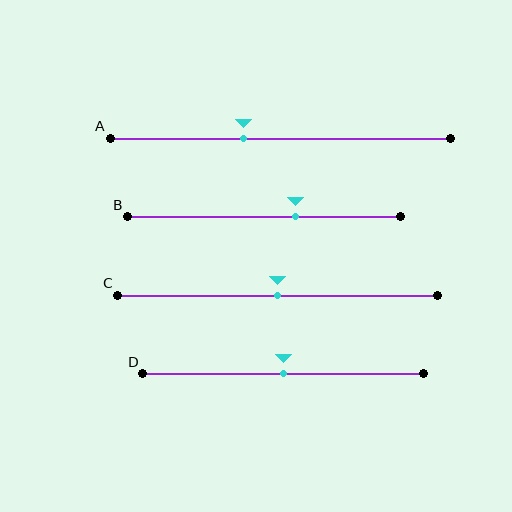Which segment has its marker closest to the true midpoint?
Segment C has its marker closest to the true midpoint.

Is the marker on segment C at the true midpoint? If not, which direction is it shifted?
Yes, the marker on segment C is at the true midpoint.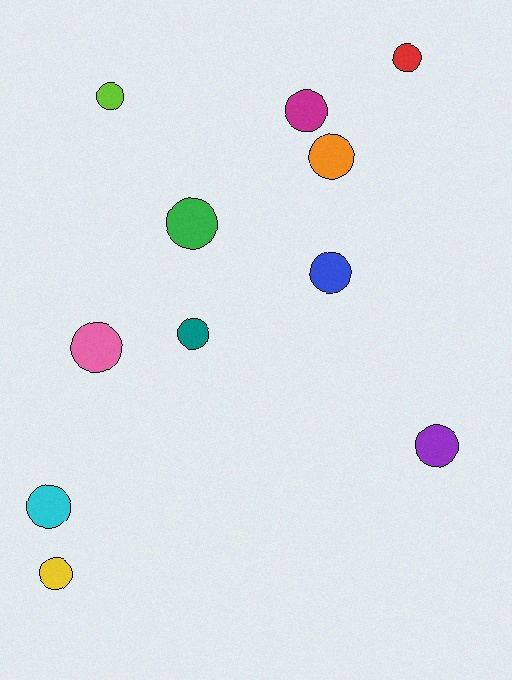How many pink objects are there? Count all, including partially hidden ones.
There is 1 pink object.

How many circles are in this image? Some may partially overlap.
There are 11 circles.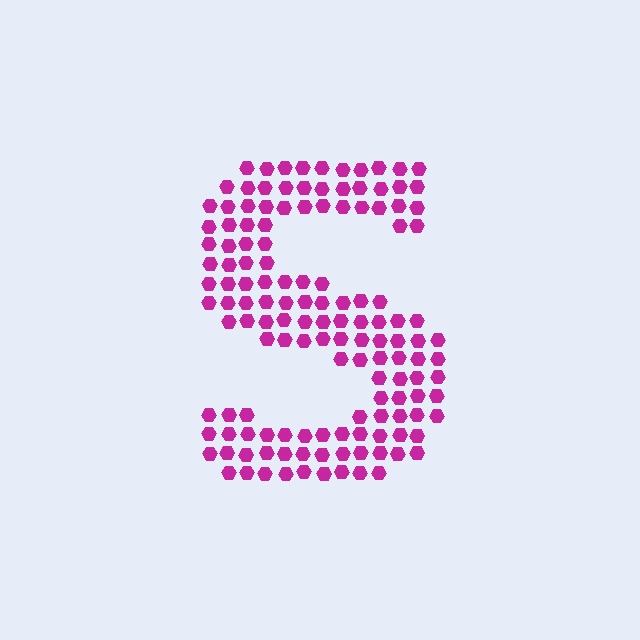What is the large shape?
The large shape is the letter S.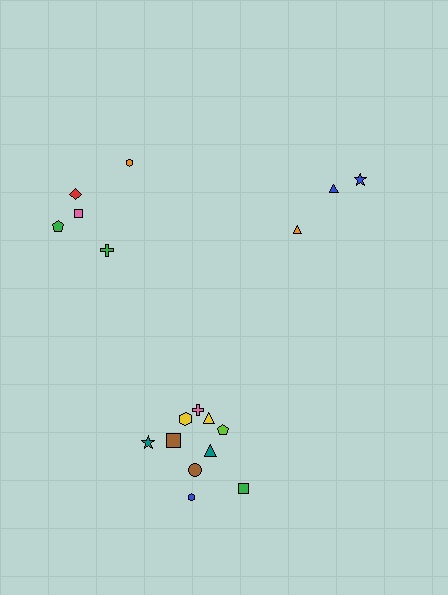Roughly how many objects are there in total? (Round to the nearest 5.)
Roughly 20 objects in total.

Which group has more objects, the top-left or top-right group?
The top-left group.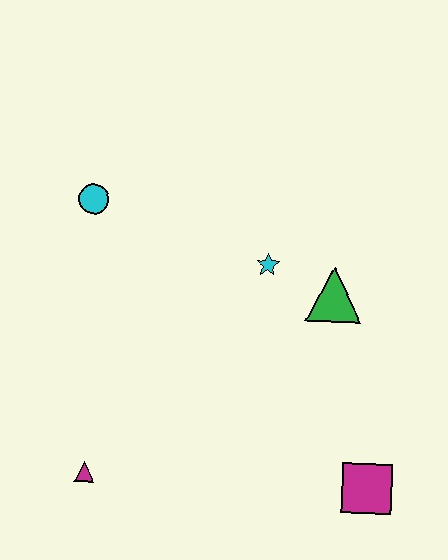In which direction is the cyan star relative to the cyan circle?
The cyan star is to the right of the cyan circle.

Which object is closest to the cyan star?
The green triangle is closest to the cyan star.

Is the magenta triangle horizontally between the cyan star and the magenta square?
No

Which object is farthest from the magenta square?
The cyan circle is farthest from the magenta square.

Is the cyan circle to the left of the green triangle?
Yes